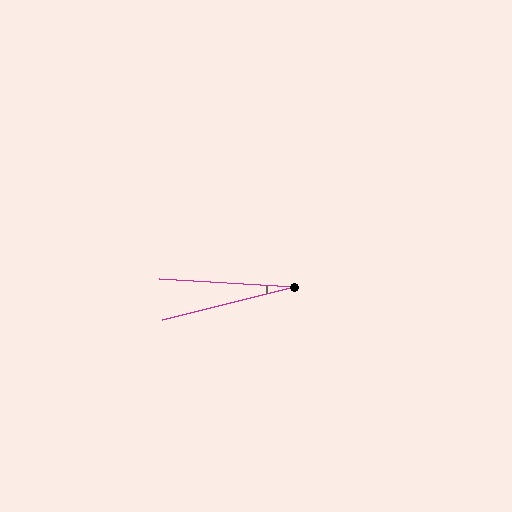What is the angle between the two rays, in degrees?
Approximately 17 degrees.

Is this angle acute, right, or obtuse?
It is acute.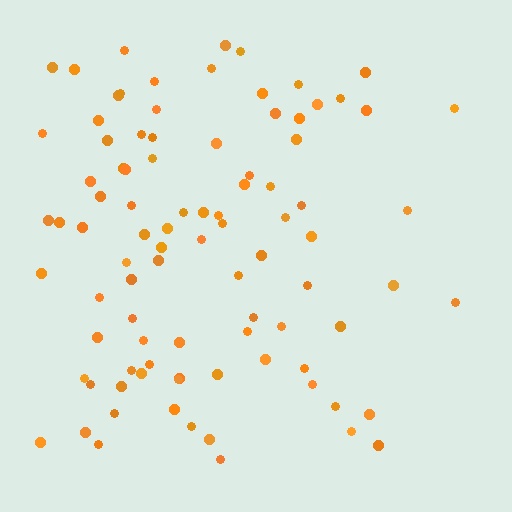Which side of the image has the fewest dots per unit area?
The right.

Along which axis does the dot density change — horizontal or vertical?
Horizontal.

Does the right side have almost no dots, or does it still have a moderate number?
Still a moderate number, just noticeably fewer than the left.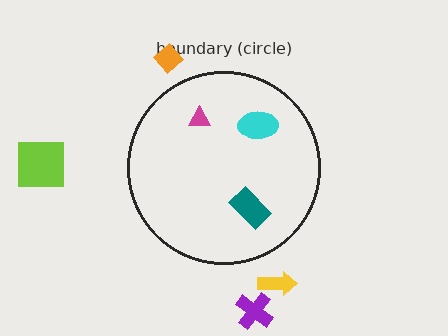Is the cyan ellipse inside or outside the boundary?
Inside.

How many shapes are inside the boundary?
3 inside, 4 outside.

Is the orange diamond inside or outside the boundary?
Outside.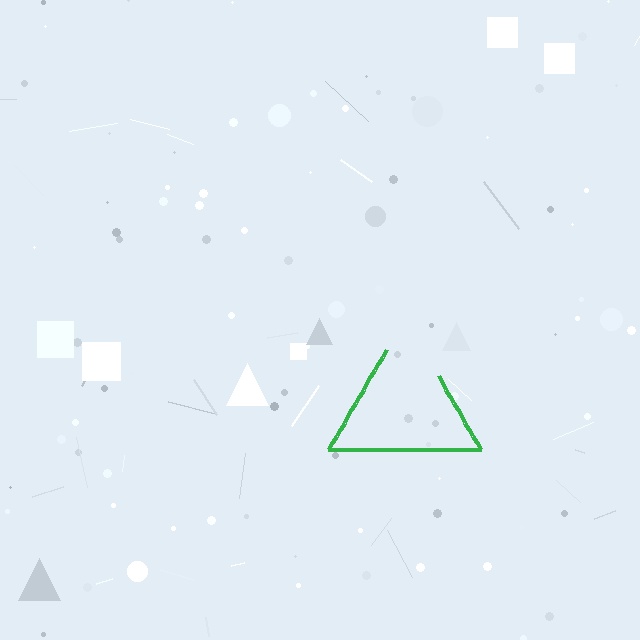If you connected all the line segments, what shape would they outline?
They would outline a triangle.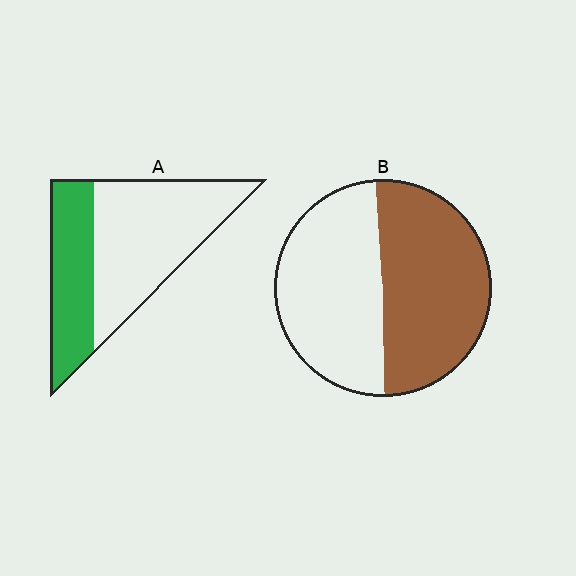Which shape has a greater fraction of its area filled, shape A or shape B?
Shape B.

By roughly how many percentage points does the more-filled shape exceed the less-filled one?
By roughly 15 percentage points (B over A).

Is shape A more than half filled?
No.